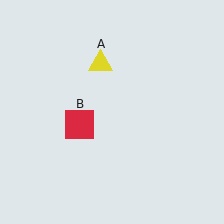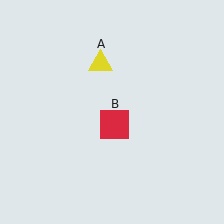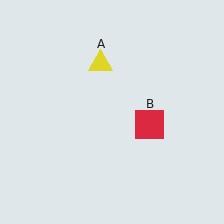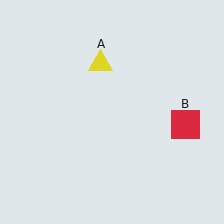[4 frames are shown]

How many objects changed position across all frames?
1 object changed position: red square (object B).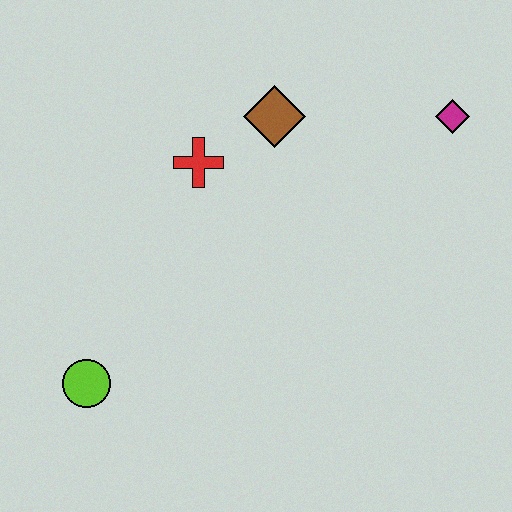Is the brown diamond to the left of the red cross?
No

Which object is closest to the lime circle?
The red cross is closest to the lime circle.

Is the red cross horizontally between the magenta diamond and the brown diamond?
No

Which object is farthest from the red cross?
The magenta diamond is farthest from the red cross.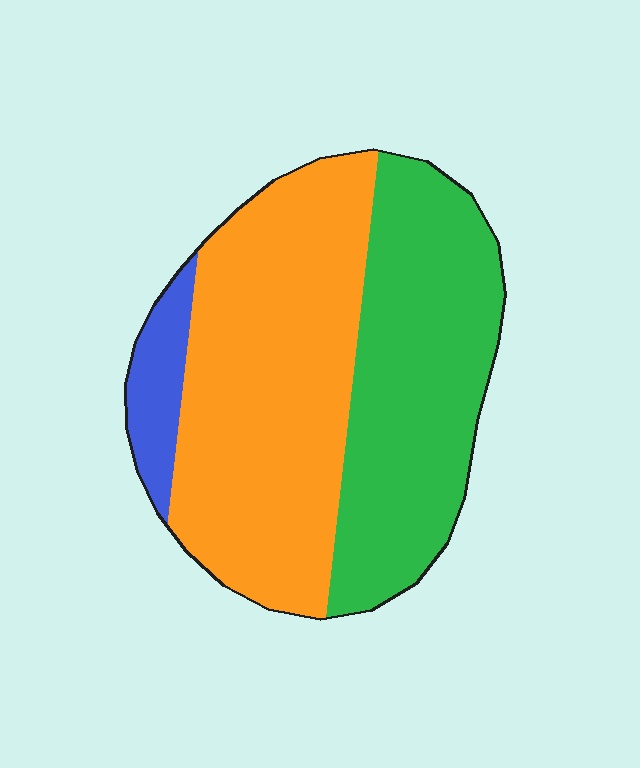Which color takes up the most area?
Orange, at roughly 50%.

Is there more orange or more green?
Orange.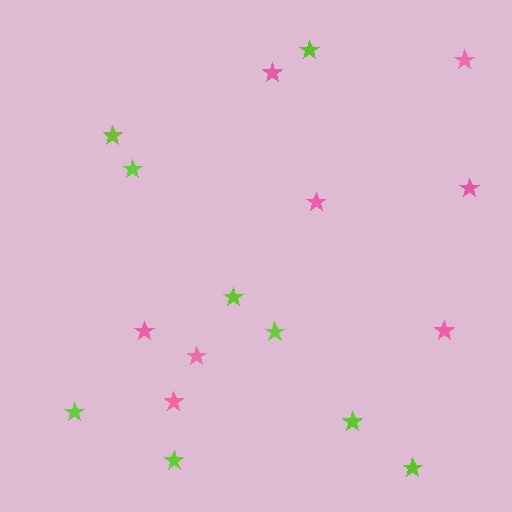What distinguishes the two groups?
There are 2 groups: one group of pink stars (8) and one group of lime stars (9).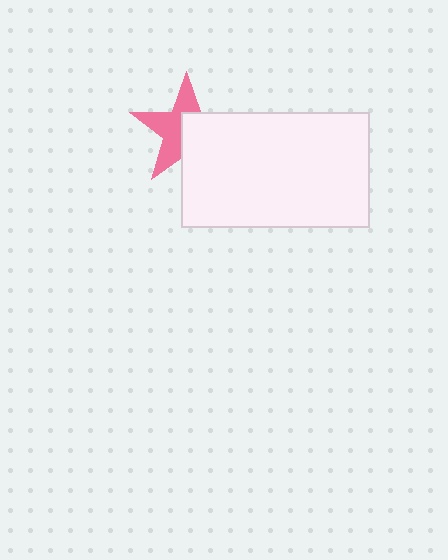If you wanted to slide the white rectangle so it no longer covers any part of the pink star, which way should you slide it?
Slide it toward the lower-right — that is the most direct way to separate the two shapes.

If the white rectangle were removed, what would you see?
You would see the complete pink star.